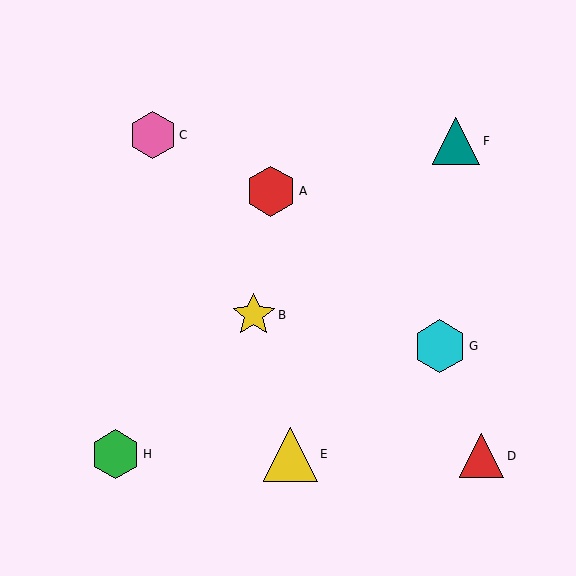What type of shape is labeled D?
Shape D is a red triangle.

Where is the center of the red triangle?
The center of the red triangle is at (481, 456).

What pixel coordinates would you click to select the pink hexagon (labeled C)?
Click at (153, 135) to select the pink hexagon C.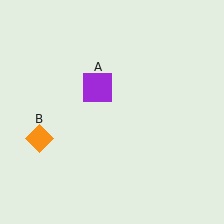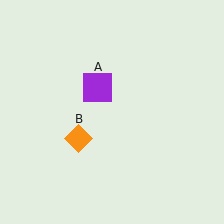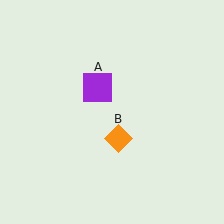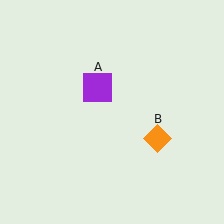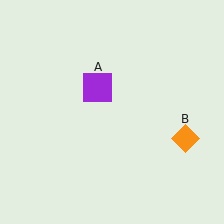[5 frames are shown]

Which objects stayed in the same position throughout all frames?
Purple square (object A) remained stationary.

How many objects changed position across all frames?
1 object changed position: orange diamond (object B).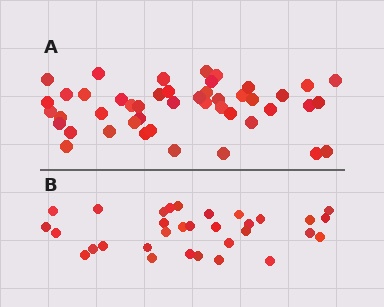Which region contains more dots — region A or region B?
Region A (the top region) has more dots.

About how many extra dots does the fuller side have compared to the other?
Region A has approximately 15 more dots than region B.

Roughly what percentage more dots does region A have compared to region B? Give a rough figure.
About 45% more.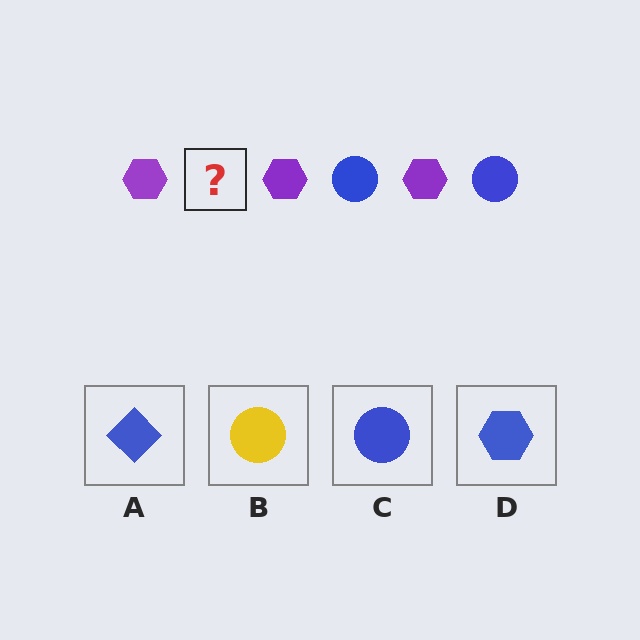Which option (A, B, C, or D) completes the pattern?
C.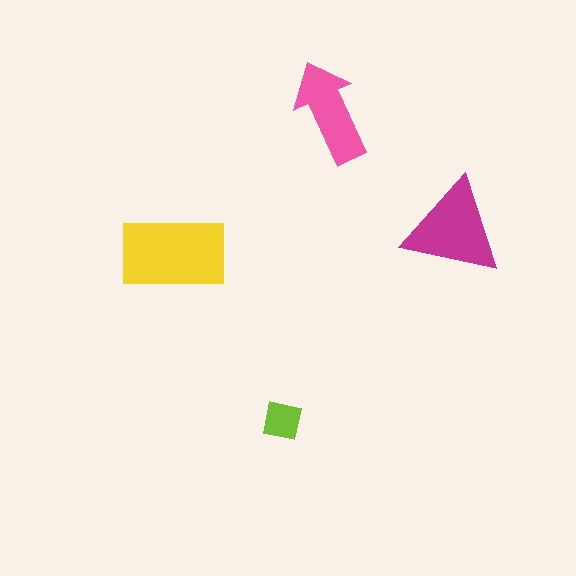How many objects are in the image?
There are 4 objects in the image.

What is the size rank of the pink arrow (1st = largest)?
3rd.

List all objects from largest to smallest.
The yellow rectangle, the magenta triangle, the pink arrow, the lime square.